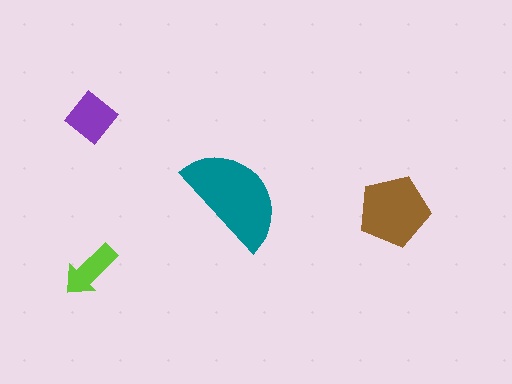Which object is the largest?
The teal semicircle.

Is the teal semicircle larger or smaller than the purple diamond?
Larger.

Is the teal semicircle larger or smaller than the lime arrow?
Larger.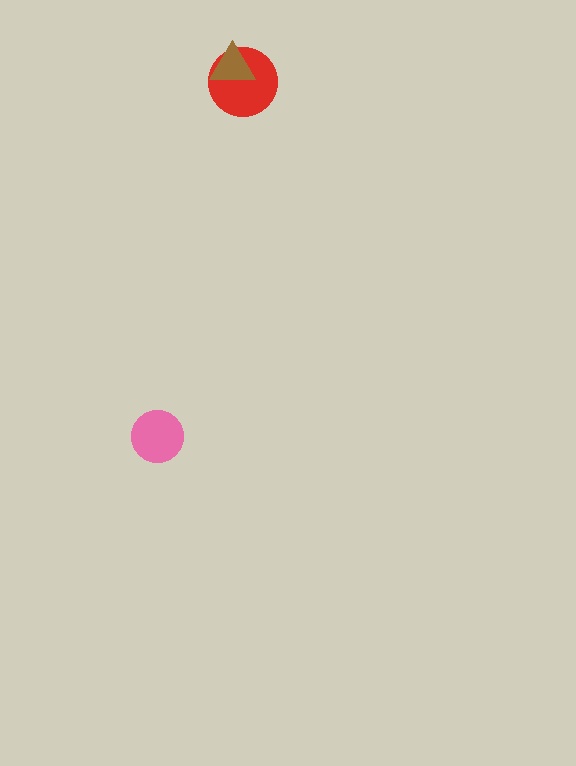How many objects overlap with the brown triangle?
1 object overlaps with the brown triangle.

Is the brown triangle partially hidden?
No, no other shape covers it.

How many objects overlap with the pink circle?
0 objects overlap with the pink circle.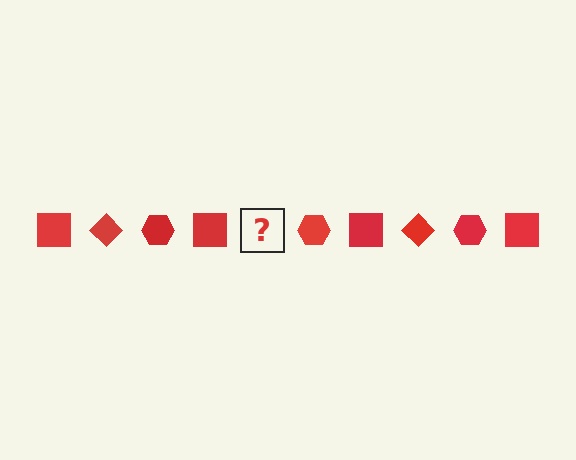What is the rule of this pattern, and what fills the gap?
The rule is that the pattern cycles through square, diamond, hexagon shapes in red. The gap should be filled with a red diamond.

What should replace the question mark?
The question mark should be replaced with a red diamond.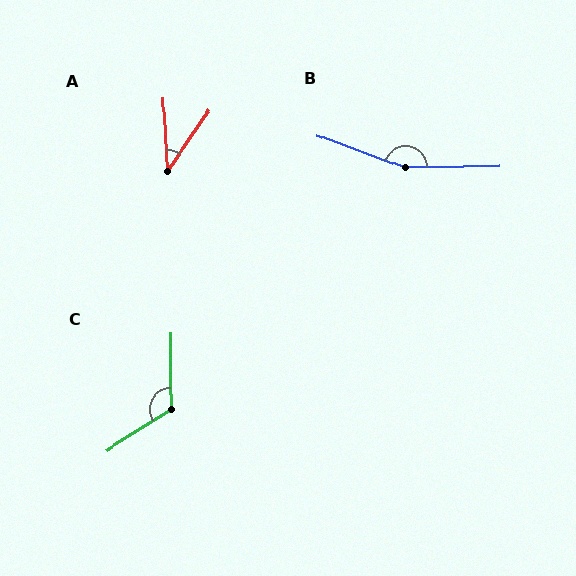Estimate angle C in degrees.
Approximately 123 degrees.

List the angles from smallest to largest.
A (39°), C (123°), B (159°).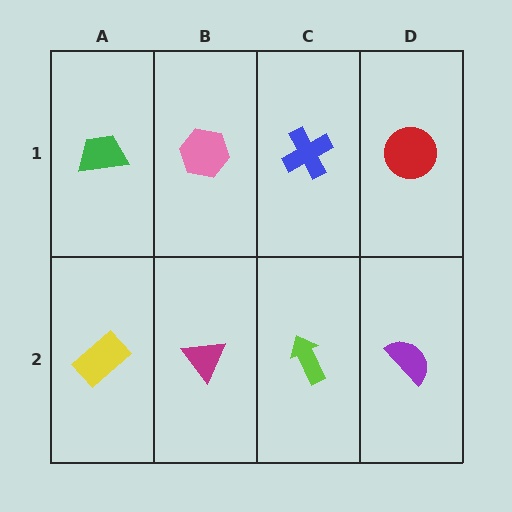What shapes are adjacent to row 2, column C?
A blue cross (row 1, column C), a magenta triangle (row 2, column B), a purple semicircle (row 2, column D).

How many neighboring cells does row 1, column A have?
2.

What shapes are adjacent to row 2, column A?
A green trapezoid (row 1, column A), a magenta triangle (row 2, column B).